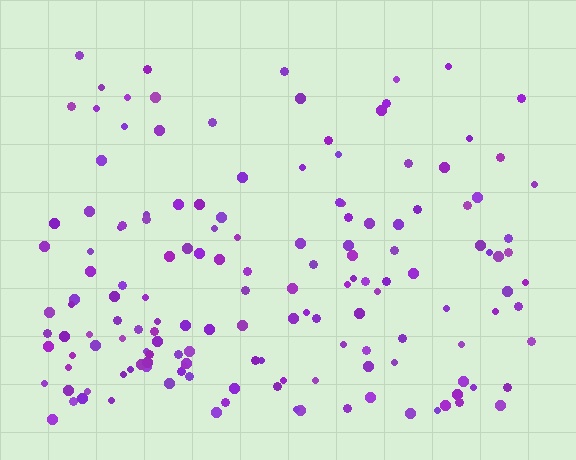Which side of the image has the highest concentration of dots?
The bottom.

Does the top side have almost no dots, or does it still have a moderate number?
Still a moderate number, just noticeably fewer than the bottom.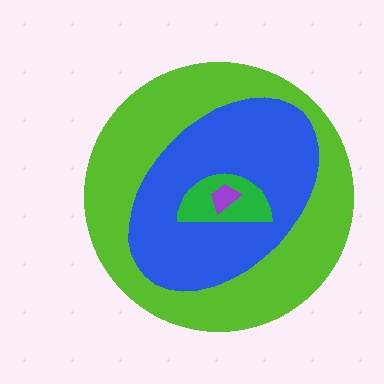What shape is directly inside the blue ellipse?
The green semicircle.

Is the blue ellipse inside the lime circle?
Yes.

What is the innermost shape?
The purple trapezoid.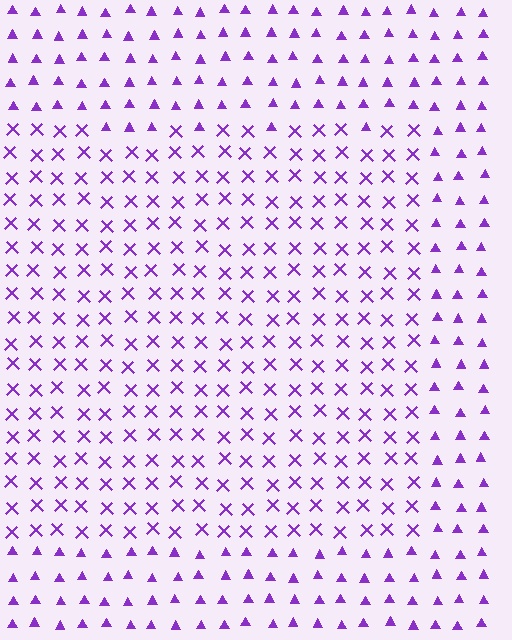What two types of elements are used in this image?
The image uses X marks inside the rectangle region and triangles outside it.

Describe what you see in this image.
The image is filled with small purple elements arranged in a uniform grid. A rectangle-shaped region contains X marks, while the surrounding area contains triangles. The boundary is defined purely by the change in element shape.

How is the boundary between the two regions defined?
The boundary is defined by a change in element shape: X marks inside vs. triangles outside. All elements share the same color and spacing.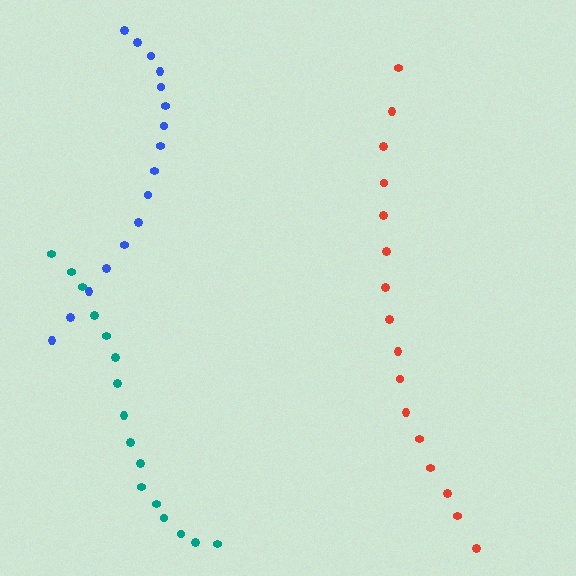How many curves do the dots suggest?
There are 3 distinct paths.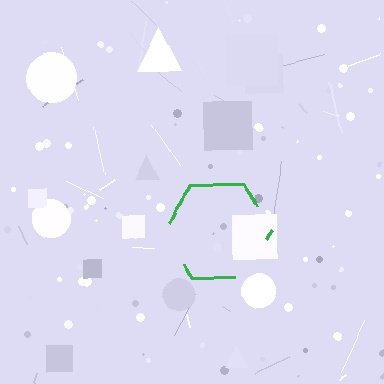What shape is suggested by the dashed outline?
The dashed outline suggests a hexagon.